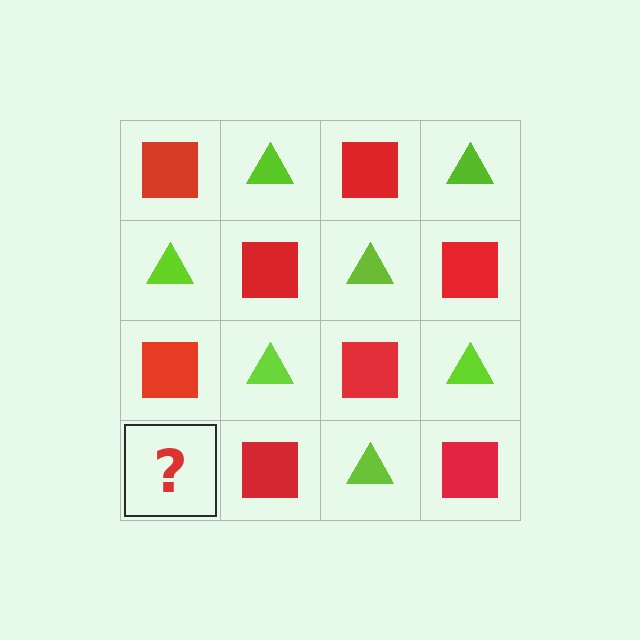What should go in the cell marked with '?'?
The missing cell should contain a lime triangle.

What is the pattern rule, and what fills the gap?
The rule is that it alternates red square and lime triangle in a checkerboard pattern. The gap should be filled with a lime triangle.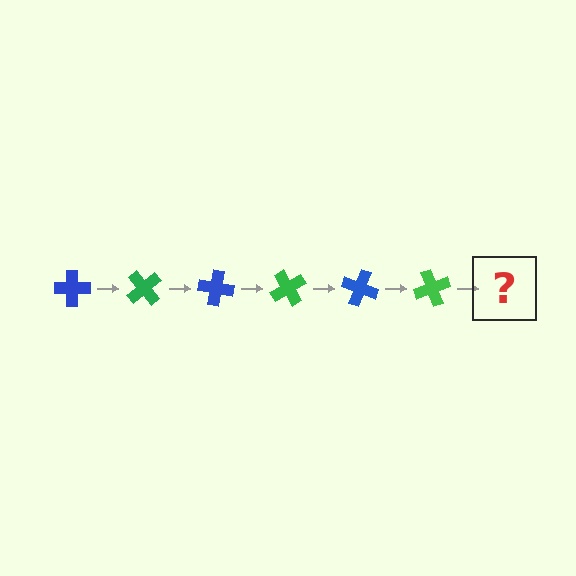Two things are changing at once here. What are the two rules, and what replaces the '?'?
The two rules are that it rotates 50 degrees each step and the color cycles through blue and green. The '?' should be a blue cross, rotated 300 degrees from the start.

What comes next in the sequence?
The next element should be a blue cross, rotated 300 degrees from the start.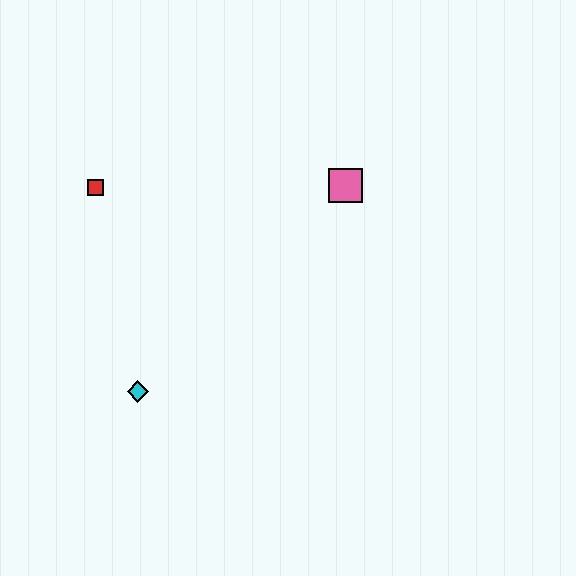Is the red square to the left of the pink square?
Yes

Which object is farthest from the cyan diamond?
The pink square is farthest from the cyan diamond.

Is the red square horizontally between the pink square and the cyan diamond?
No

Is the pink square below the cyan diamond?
No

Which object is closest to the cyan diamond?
The red square is closest to the cyan diamond.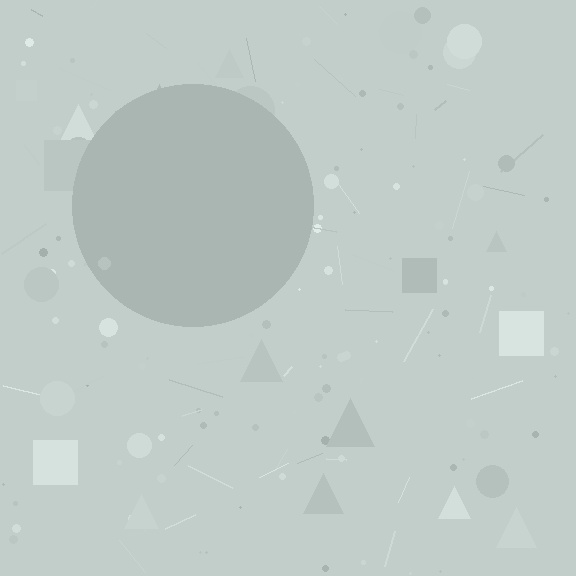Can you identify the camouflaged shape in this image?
The camouflaged shape is a circle.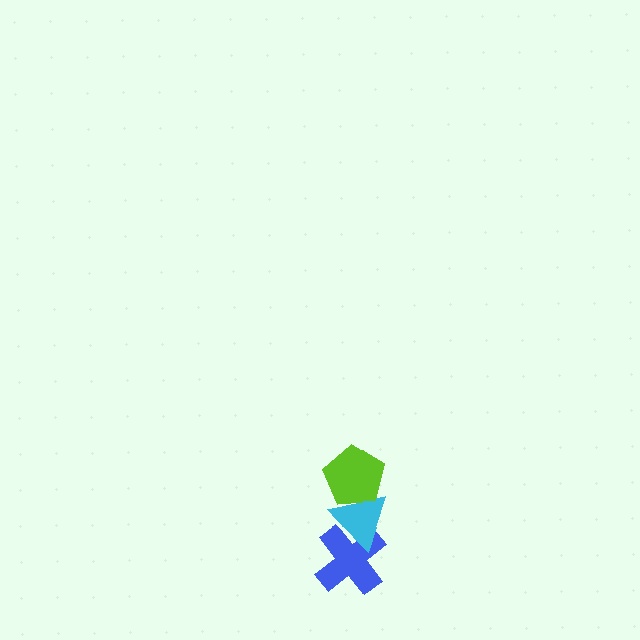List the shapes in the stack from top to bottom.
From top to bottom: the lime pentagon, the cyan triangle, the blue cross.